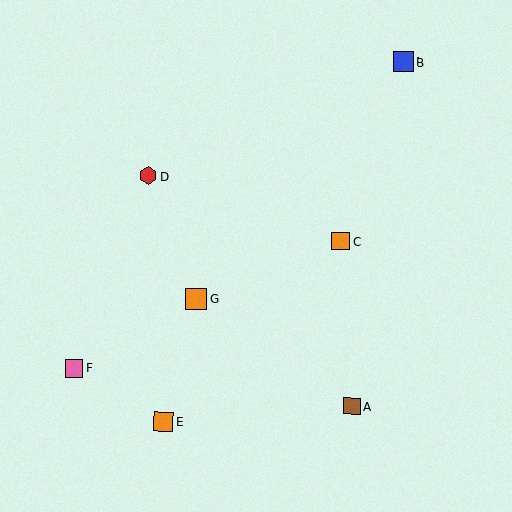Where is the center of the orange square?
The center of the orange square is at (163, 421).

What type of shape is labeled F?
Shape F is a pink square.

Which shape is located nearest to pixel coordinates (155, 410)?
The orange square (labeled E) at (163, 421) is nearest to that location.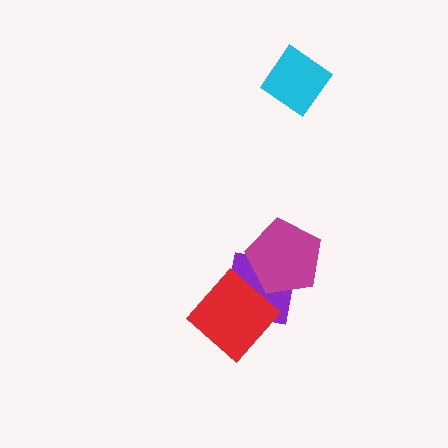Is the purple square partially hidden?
Yes, it is partially covered by another shape.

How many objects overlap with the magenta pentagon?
1 object overlaps with the magenta pentagon.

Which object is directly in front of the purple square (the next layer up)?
The magenta pentagon is directly in front of the purple square.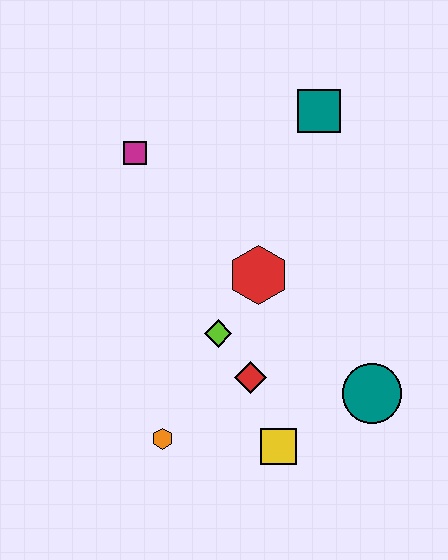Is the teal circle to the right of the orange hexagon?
Yes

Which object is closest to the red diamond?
The lime diamond is closest to the red diamond.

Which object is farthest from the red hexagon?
The orange hexagon is farthest from the red hexagon.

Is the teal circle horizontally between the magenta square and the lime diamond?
No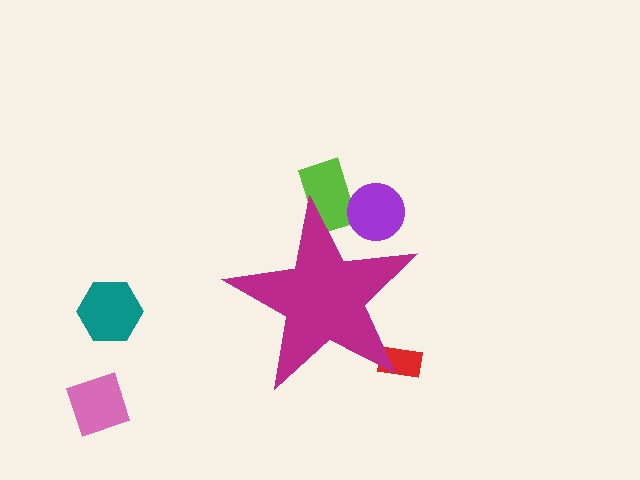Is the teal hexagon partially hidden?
No, the teal hexagon is fully visible.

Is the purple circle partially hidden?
Yes, the purple circle is partially hidden behind the magenta star.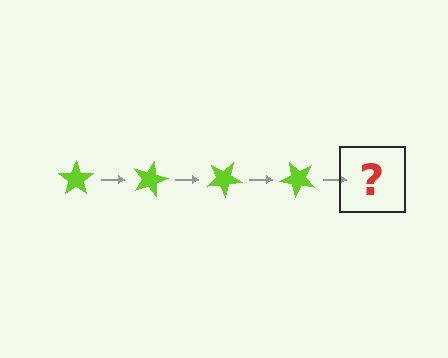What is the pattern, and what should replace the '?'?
The pattern is that the star rotates 15 degrees each step. The '?' should be a lime star rotated 60 degrees.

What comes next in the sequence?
The next element should be a lime star rotated 60 degrees.